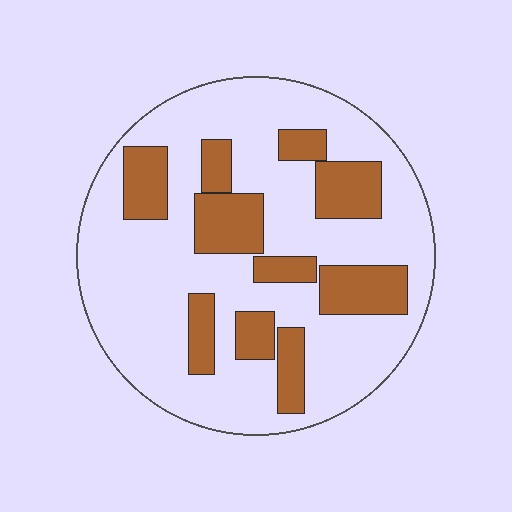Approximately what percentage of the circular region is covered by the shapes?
Approximately 25%.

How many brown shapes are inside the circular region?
10.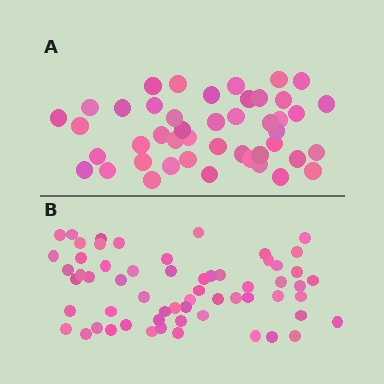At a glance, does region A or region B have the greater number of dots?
Region B (the bottom region) has more dots.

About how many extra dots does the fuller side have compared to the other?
Region B has approximately 15 more dots than region A.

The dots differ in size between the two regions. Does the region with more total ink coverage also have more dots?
No. Region A has more total ink coverage because its dots are larger, but region B actually contains more individual dots. Total area can be misleading — the number of items is what matters here.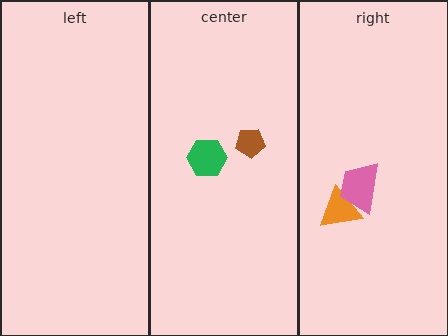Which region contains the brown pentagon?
The center region.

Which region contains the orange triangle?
The right region.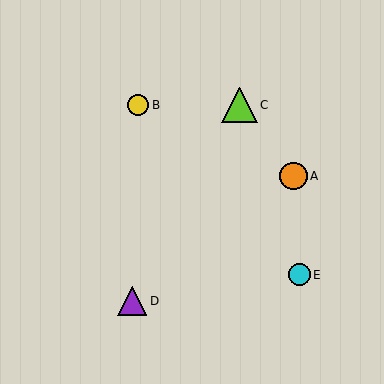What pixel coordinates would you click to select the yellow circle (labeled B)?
Click at (138, 105) to select the yellow circle B.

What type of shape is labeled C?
Shape C is a lime triangle.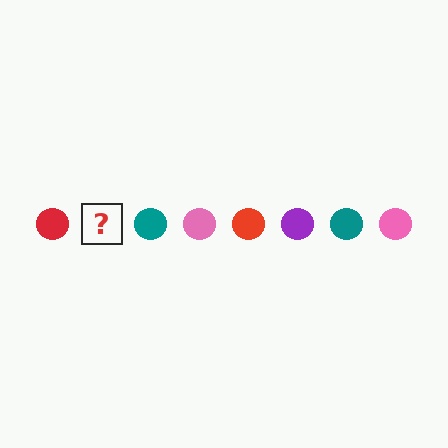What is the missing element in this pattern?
The missing element is a purple circle.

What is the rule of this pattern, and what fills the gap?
The rule is that the pattern cycles through red, purple, teal, pink circles. The gap should be filled with a purple circle.